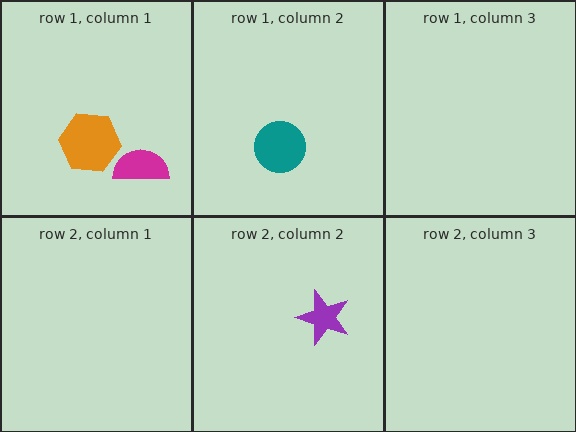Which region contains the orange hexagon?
The row 1, column 1 region.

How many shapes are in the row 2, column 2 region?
1.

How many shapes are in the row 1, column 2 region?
1.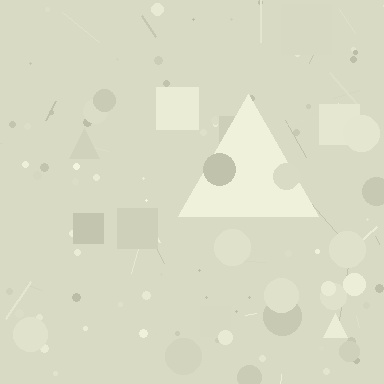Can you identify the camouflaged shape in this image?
The camouflaged shape is a triangle.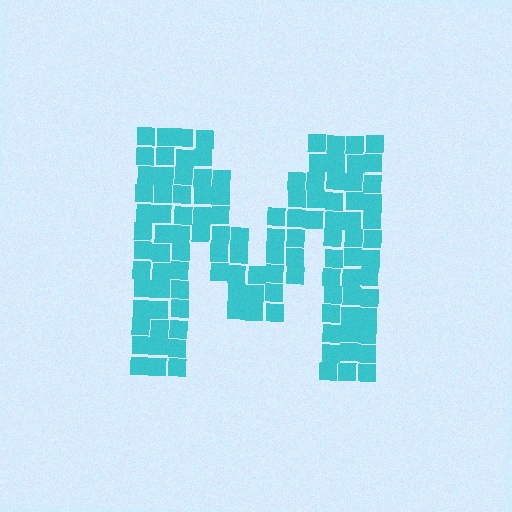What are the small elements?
The small elements are squares.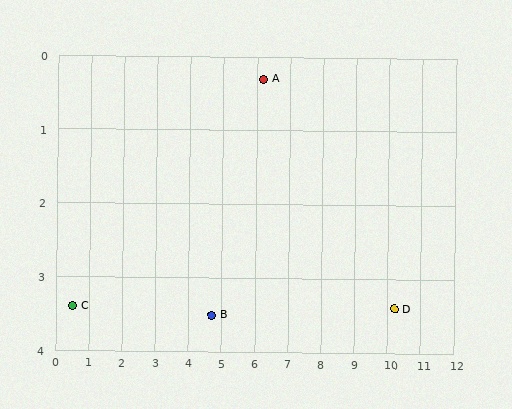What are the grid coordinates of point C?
Point C is at approximately (0.5, 3.4).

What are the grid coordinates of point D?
Point D is at approximately (10.2, 3.4).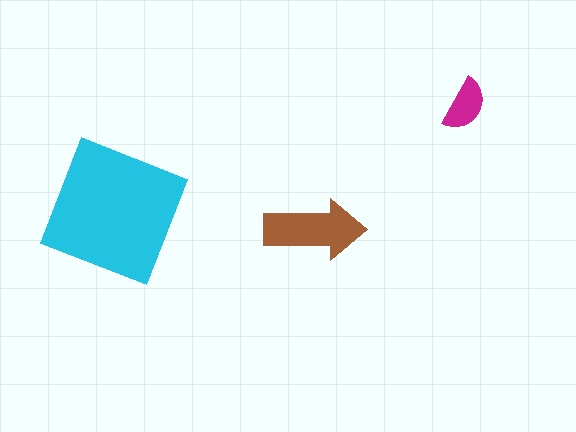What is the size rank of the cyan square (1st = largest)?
1st.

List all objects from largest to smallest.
The cyan square, the brown arrow, the magenta semicircle.